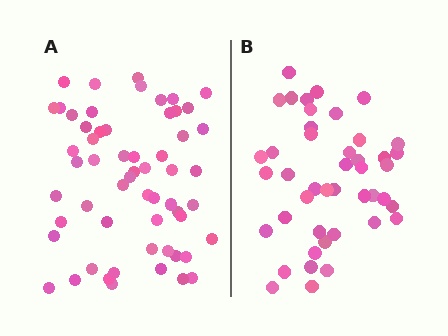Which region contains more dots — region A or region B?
Region A (the left region) has more dots.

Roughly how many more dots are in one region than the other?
Region A has approximately 15 more dots than region B.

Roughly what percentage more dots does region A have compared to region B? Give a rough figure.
About 30% more.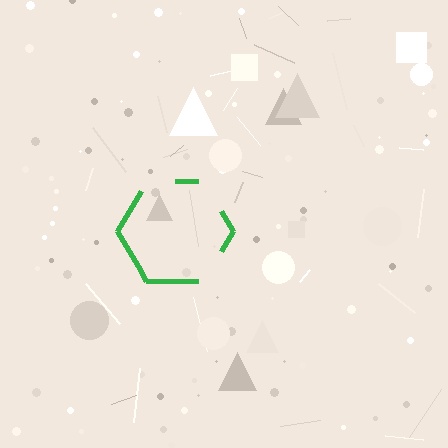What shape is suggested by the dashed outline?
The dashed outline suggests a hexagon.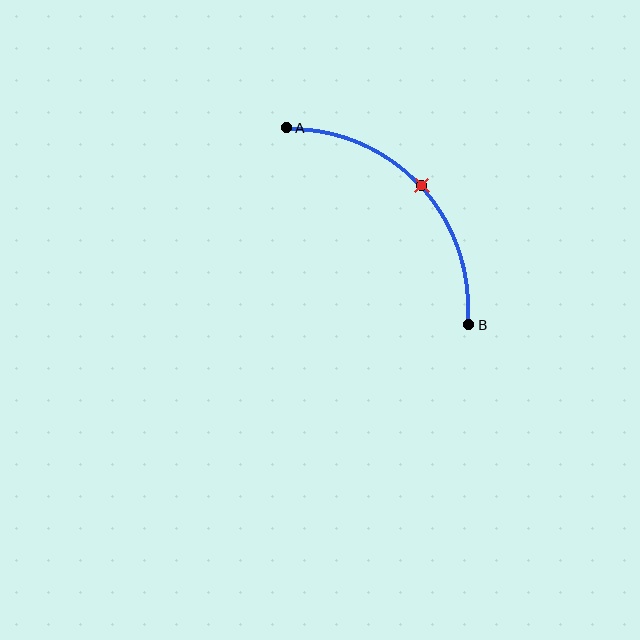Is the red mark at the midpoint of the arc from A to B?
Yes. The red mark lies on the arc at equal arc-length from both A and B — it is the arc midpoint.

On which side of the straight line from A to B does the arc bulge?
The arc bulges above and to the right of the straight line connecting A and B.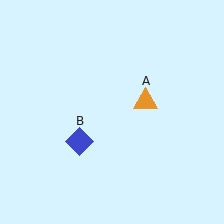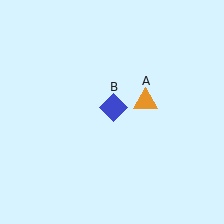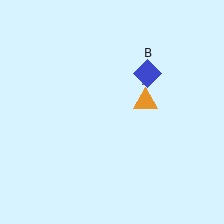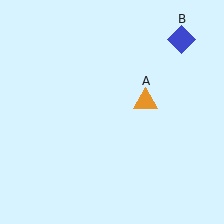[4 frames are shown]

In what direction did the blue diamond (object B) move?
The blue diamond (object B) moved up and to the right.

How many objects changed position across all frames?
1 object changed position: blue diamond (object B).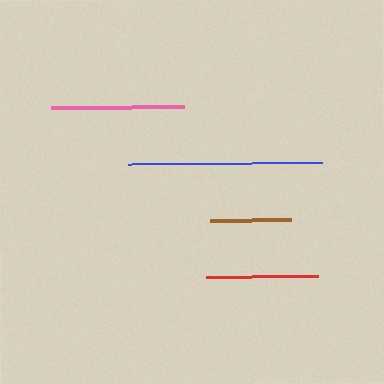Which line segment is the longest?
The blue line is the longest at approximately 194 pixels.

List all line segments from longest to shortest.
From longest to shortest: blue, pink, red, brown.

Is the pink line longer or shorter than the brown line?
The pink line is longer than the brown line.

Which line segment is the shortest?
The brown line is the shortest at approximately 80 pixels.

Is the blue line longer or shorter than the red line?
The blue line is longer than the red line.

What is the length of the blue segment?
The blue segment is approximately 194 pixels long.